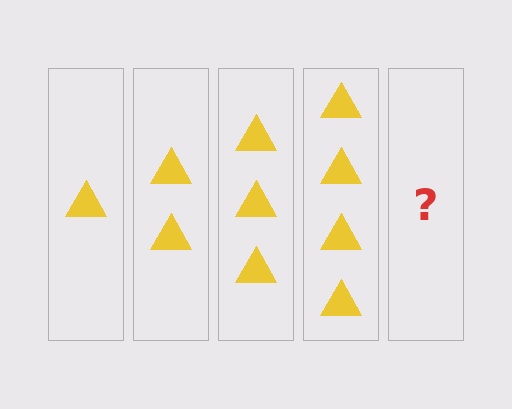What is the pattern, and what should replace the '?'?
The pattern is that each step adds one more triangle. The '?' should be 5 triangles.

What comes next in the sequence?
The next element should be 5 triangles.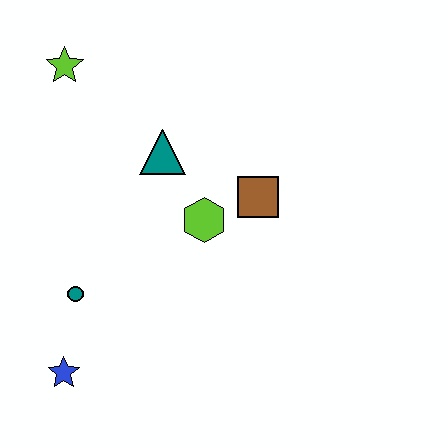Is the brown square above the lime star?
No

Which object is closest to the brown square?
The lime hexagon is closest to the brown square.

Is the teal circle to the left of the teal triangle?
Yes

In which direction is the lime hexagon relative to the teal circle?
The lime hexagon is to the right of the teal circle.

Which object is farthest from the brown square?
The blue star is farthest from the brown square.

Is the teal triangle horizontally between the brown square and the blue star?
Yes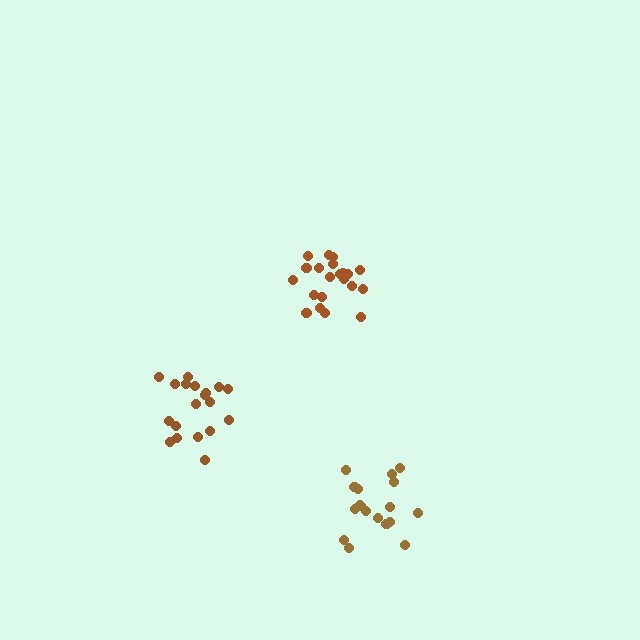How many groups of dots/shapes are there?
There are 3 groups.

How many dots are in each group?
Group 1: 19 dots, Group 2: 21 dots, Group 3: 18 dots (58 total).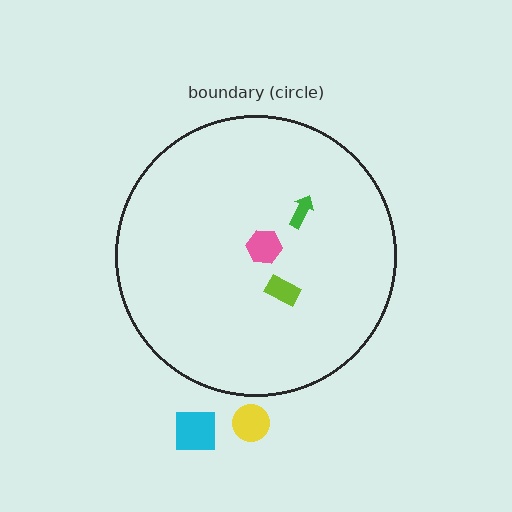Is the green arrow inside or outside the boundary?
Inside.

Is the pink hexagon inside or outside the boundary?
Inside.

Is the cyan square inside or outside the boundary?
Outside.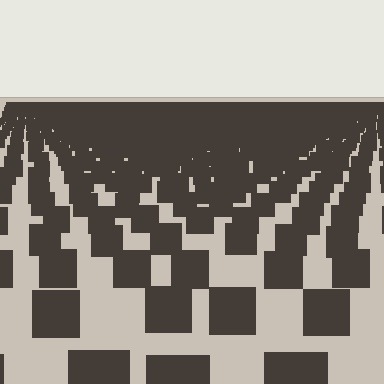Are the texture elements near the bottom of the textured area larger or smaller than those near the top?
Larger. Near the bottom, elements are closer to the viewer and appear at a bigger on-screen size.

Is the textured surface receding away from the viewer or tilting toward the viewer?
The surface is receding away from the viewer. Texture elements get smaller and denser toward the top.